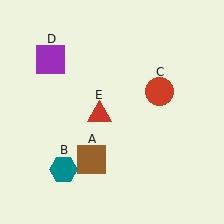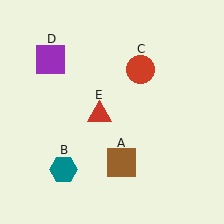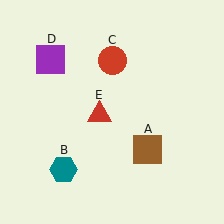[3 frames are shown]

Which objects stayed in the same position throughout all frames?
Teal hexagon (object B) and purple square (object D) and red triangle (object E) remained stationary.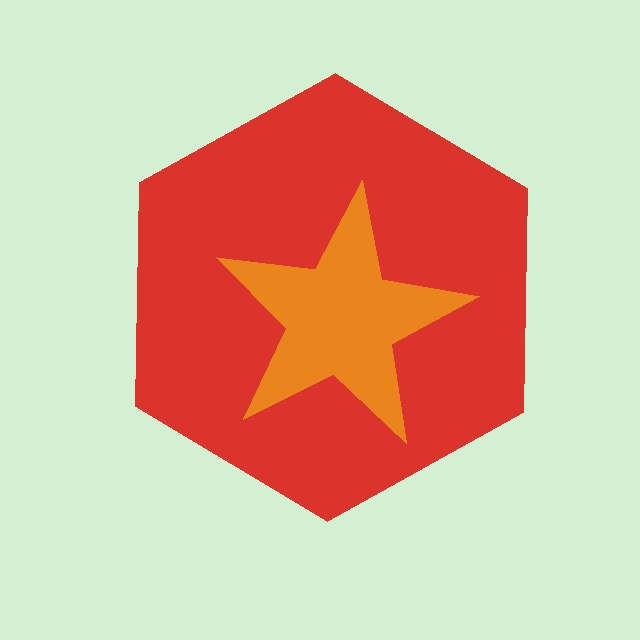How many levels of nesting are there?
2.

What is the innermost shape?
The orange star.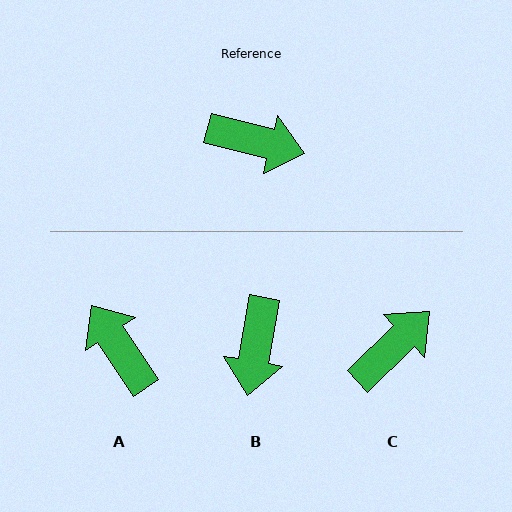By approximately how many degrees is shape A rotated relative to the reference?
Approximately 138 degrees counter-clockwise.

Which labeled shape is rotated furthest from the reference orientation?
A, about 138 degrees away.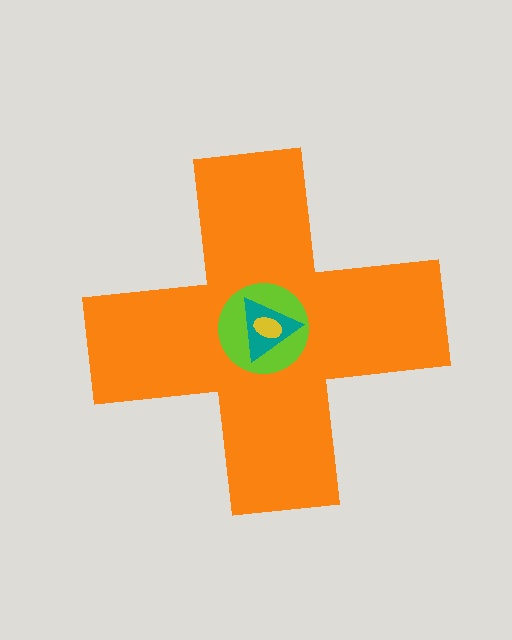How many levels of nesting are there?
4.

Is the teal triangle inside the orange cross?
Yes.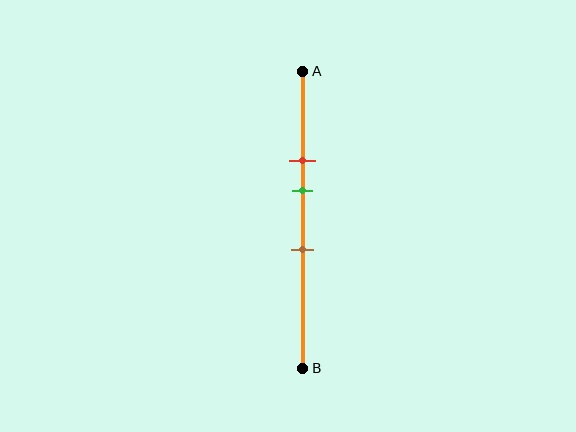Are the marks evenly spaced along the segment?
Yes, the marks are approximately evenly spaced.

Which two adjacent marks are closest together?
The red and green marks are the closest adjacent pair.